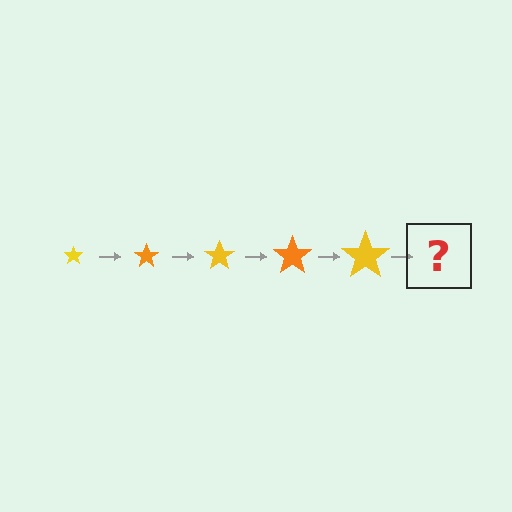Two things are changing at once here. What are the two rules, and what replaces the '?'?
The two rules are that the star grows larger each step and the color cycles through yellow and orange. The '?' should be an orange star, larger than the previous one.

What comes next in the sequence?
The next element should be an orange star, larger than the previous one.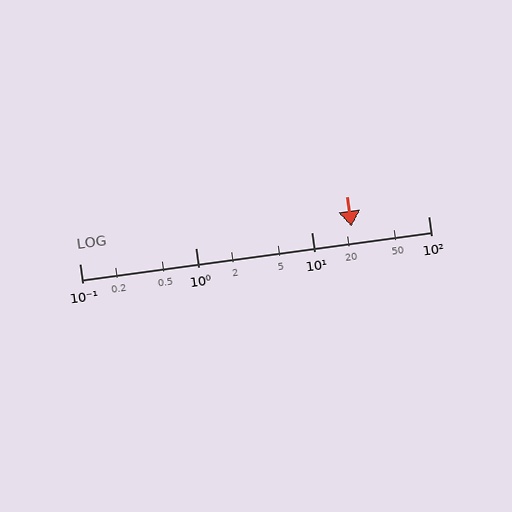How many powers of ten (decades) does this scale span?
The scale spans 3 decades, from 0.1 to 100.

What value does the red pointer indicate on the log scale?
The pointer indicates approximately 22.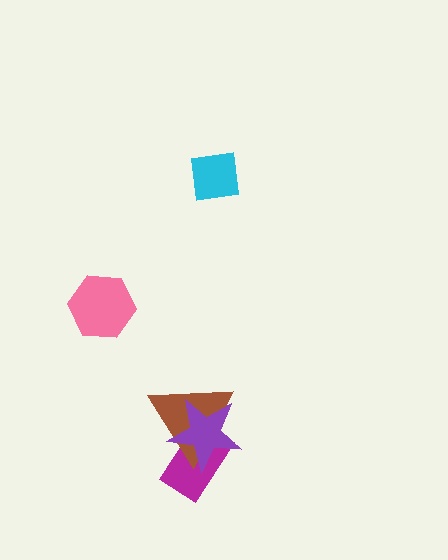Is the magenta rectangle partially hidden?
Yes, it is partially covered by another shape.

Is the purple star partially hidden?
No, no other shape covers it.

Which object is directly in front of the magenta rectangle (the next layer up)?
The brown triangle is directly in front of the magenta rectangle.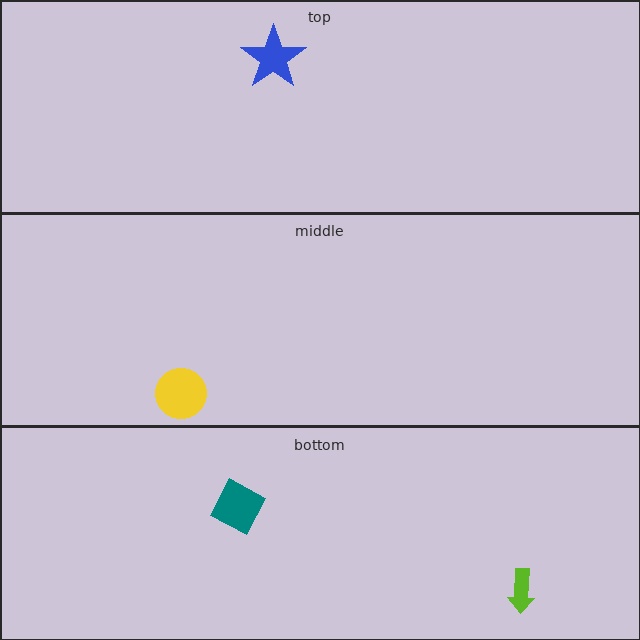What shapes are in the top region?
The blue star.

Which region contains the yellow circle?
The middle region.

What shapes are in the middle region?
The yellow circle.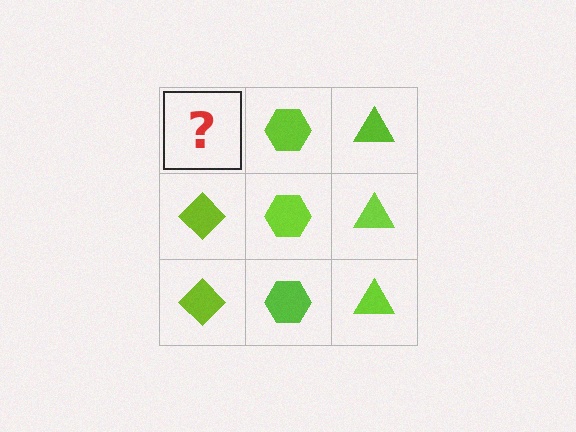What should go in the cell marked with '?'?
The missing cell should contain a lime diamond.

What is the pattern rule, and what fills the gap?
The rule is that each column has a consistent shape. The gap should be filled with a lime diamond.